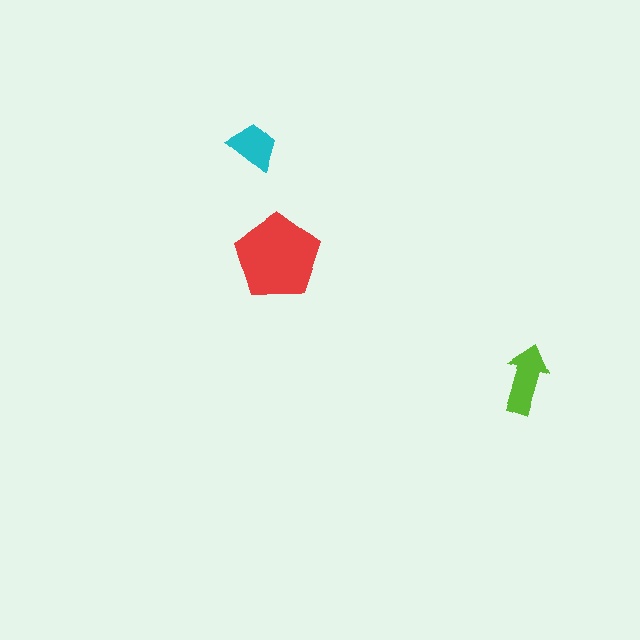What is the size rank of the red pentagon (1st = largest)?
1st.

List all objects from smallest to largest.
The cyan trapezoid, the lime arrow, the red pentagon.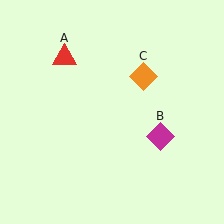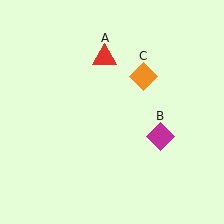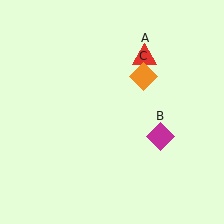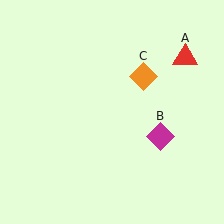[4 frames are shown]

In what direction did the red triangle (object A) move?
The red triangle (object A) moved right.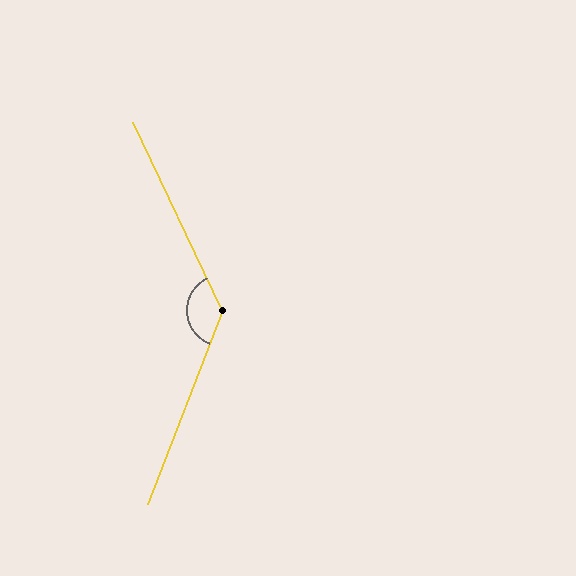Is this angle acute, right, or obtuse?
It is obtuse.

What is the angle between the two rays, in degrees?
Approximately 134 degrees.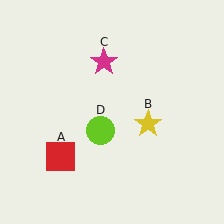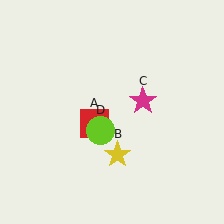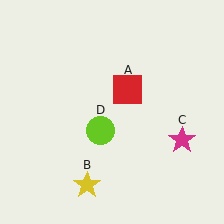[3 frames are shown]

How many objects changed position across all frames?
3 objects changed position: red square (object A), yellow star (object B), magenta star (object C).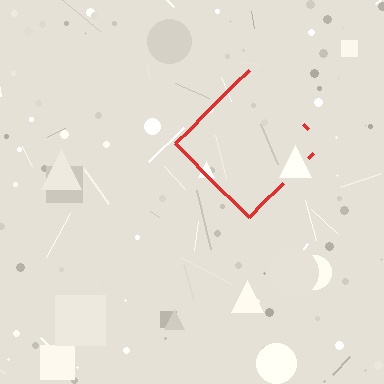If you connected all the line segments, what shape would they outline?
They would outline a diamond.